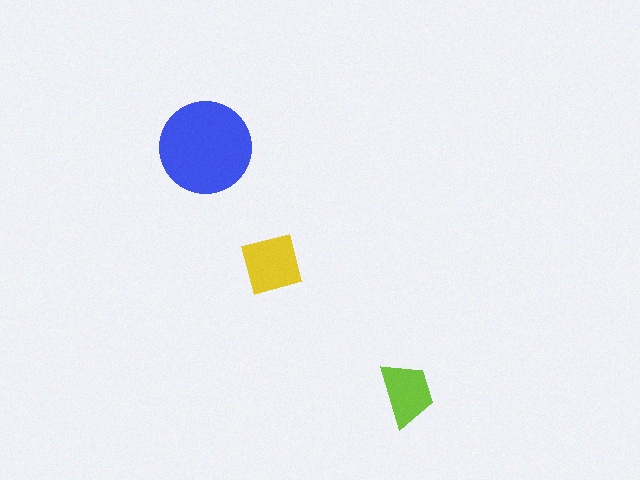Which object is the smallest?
The lime trapezoid.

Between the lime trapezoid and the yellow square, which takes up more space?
The yellow square.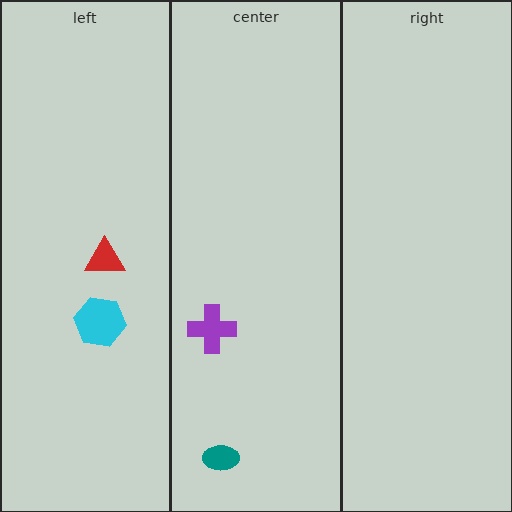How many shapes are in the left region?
2.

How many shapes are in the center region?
2.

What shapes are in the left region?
The cyan hexagon, the red triangle.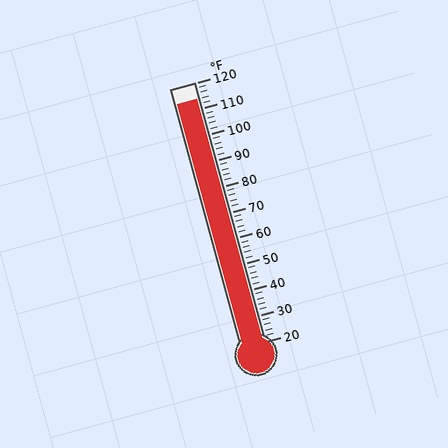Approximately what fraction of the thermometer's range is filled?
The thermometer is filled to approximately 95% of its range.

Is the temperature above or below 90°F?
The temperature is above 90°F.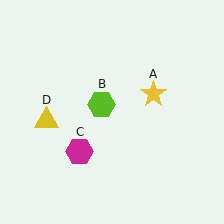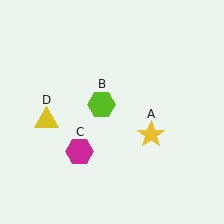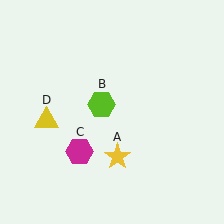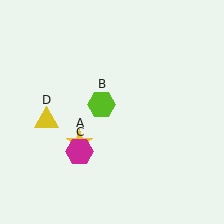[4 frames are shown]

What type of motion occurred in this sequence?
The yellow star (object A) rotated clockwise around the center of the scene.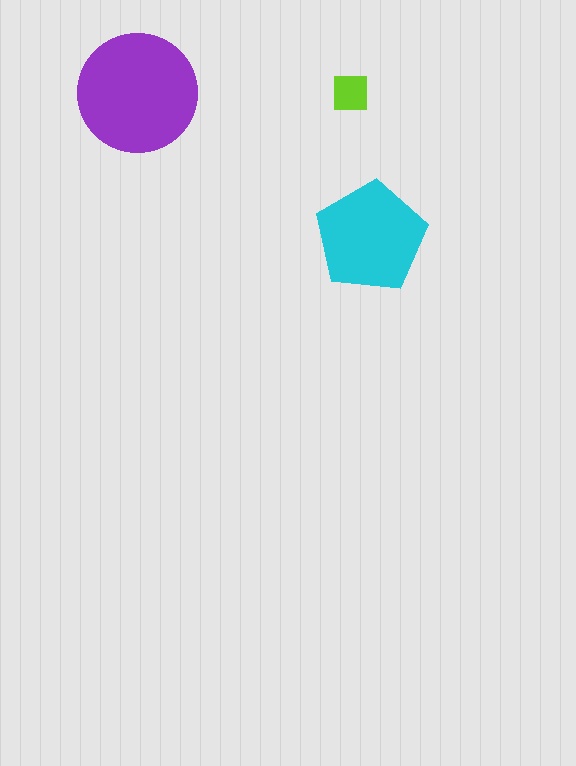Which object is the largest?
The purple circle.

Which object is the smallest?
The lime square.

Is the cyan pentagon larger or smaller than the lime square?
Larger.